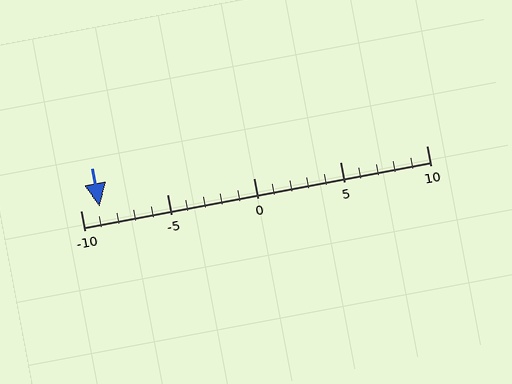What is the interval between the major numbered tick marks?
The major tick marks are spaced 5 units apart.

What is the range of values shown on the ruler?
The ruler shows values from -10 to 10.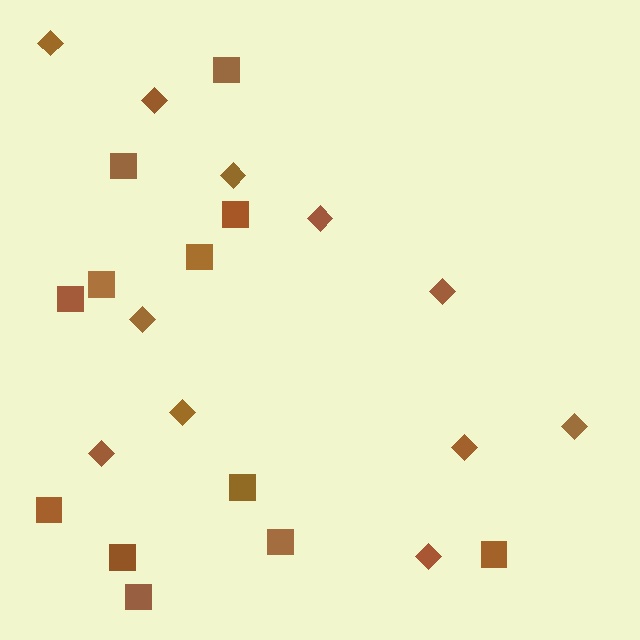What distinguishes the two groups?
There are 2 groups: one group of diamonds (11) and one group of squares (12).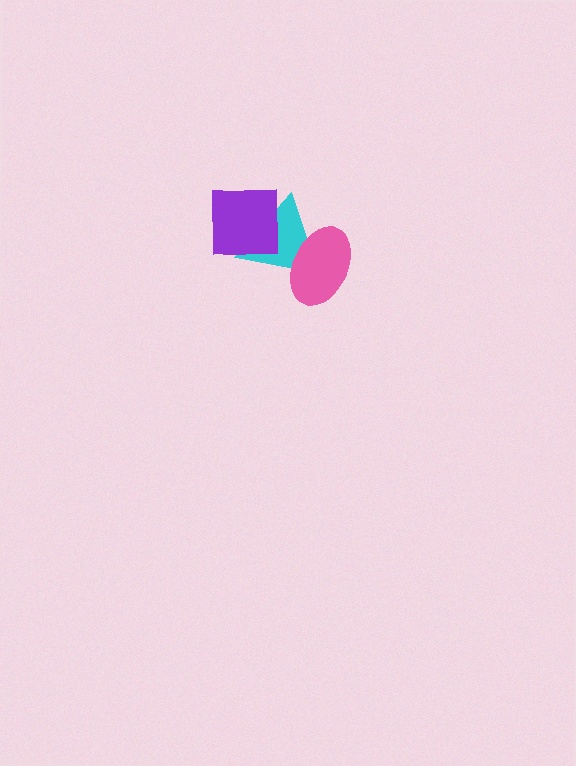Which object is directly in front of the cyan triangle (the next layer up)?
The pink ellipse is directly in front of the cyan triangle.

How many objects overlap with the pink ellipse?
1 object overlaps with the pink ellipse.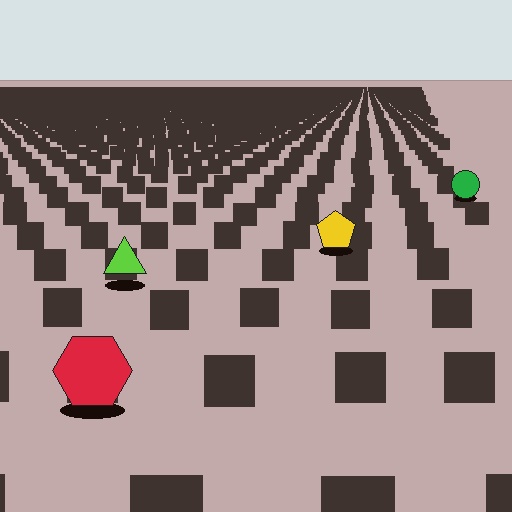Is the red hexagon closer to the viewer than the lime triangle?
Yes. The red hexagon is closer — you can tell from the texture gradient: the ground texture is coarser near it.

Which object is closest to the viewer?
The red hexagon is closest. The texture marks near it are larger and more spread out.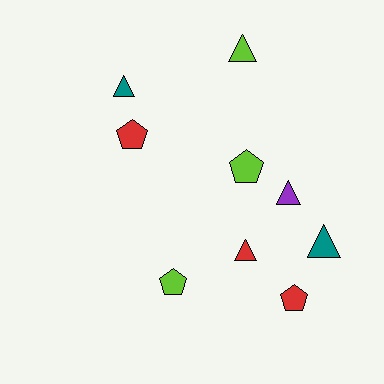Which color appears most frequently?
Red, with 3 objects.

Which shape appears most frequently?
Triangle, with 5 objects.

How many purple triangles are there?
There is 1 purple triangle.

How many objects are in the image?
There are 9 objects.